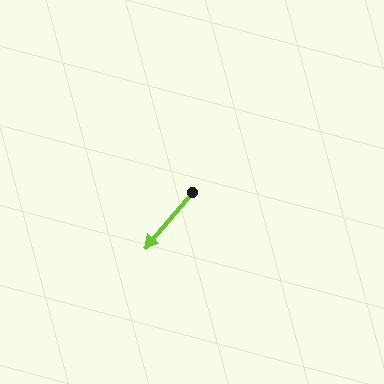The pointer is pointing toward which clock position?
Roughly 7 o'clock.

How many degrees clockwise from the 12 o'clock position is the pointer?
Approximately 220 degrees.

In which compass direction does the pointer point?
Southwest.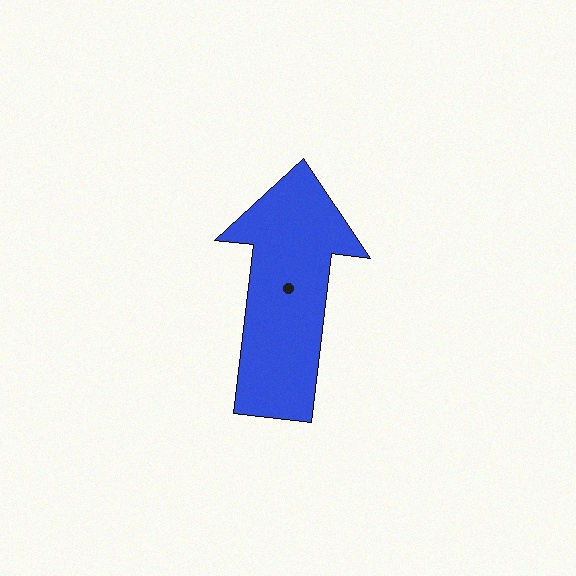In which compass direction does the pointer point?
North.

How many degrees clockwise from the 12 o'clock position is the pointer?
Approximately 7 degrees.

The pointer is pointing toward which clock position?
Roughly 12 o'clock.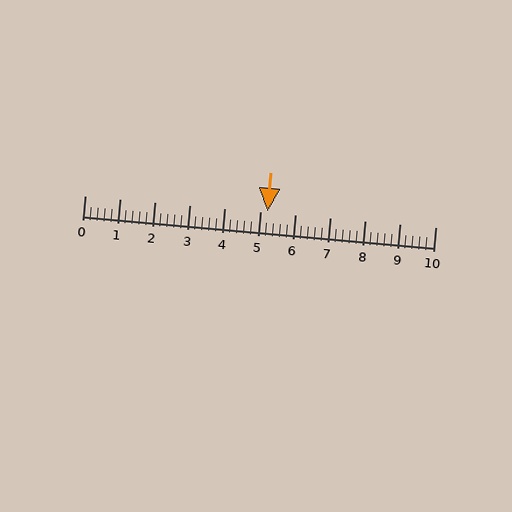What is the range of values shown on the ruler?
The ruler shows values from 0 to 10.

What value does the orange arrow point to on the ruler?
The orange arrow points to approximately 5.2.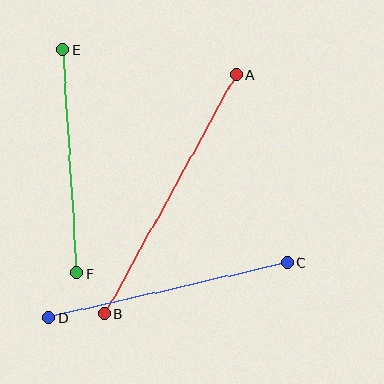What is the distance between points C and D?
The distance is approximately 244 pixels.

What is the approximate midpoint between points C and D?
The midpoint is at approximately (168, 290) pixels.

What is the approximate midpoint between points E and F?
The midpoint is at approximately (69, 161) pixels.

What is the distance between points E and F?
The distance is approximately 224 pixels.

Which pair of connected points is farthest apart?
Points A and B are farthest apart.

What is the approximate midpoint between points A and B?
The midpoint is at approximately (170, 194) pixels.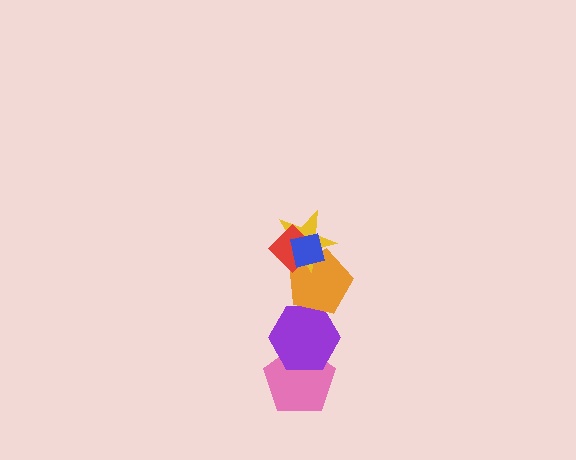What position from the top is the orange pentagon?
The orange pentagon is 4th from the top.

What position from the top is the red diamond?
The red diamond is 2nd from the top.